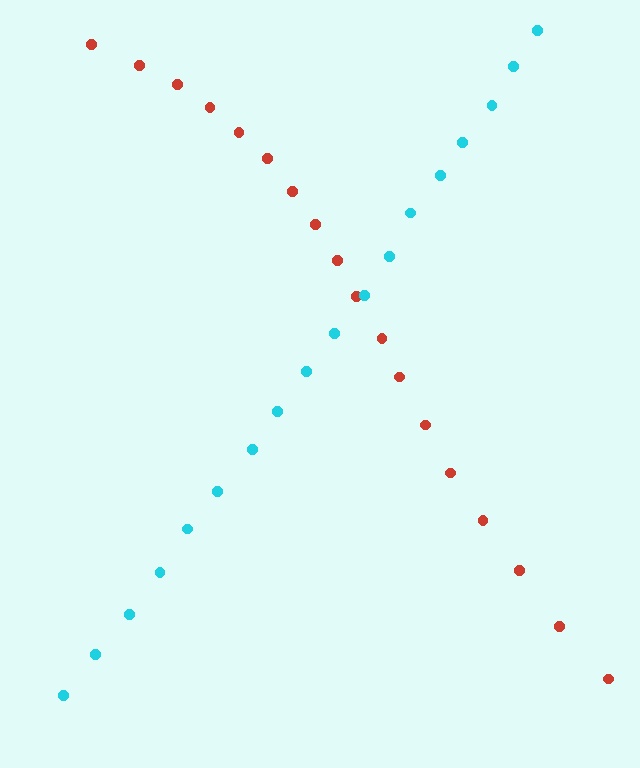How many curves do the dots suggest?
There are 2 distinct paths.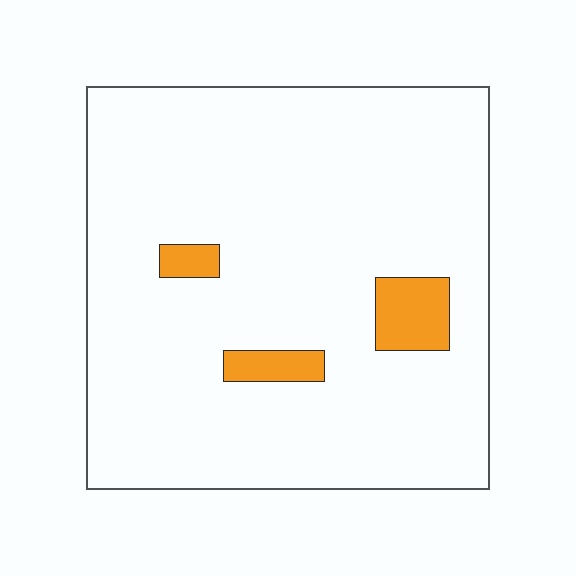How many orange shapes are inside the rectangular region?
3.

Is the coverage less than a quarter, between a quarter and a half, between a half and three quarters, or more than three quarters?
Less than a quarter.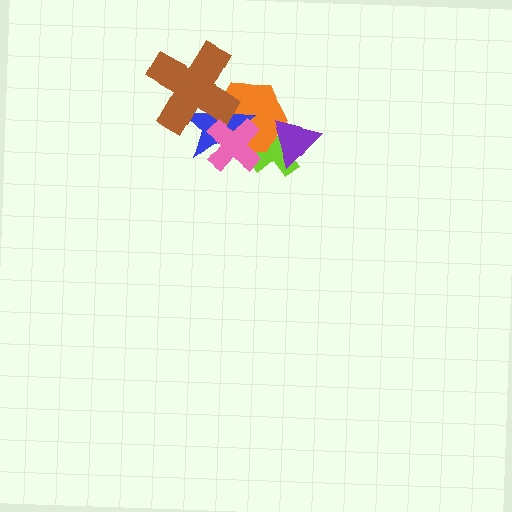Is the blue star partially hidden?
Yes, it is partially covered by another shape.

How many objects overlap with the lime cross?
3 objects overlap with the lime cross.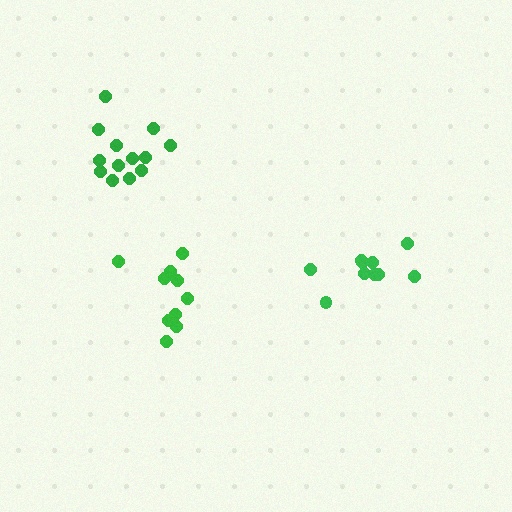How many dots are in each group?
Group 1: 10 dots, Group 2: 10 dots, Group 3: 13 dots (33 total).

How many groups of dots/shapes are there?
There are 3 groups.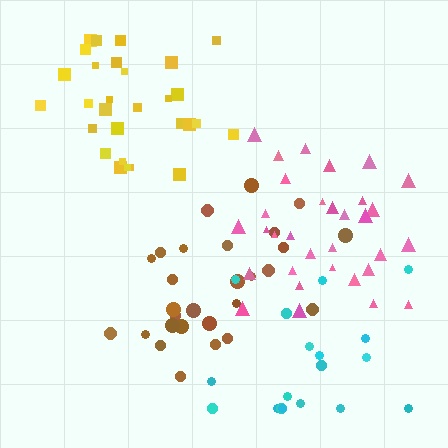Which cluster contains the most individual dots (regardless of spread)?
Pink (32).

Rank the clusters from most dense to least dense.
pink, yellow, brown, cyan.